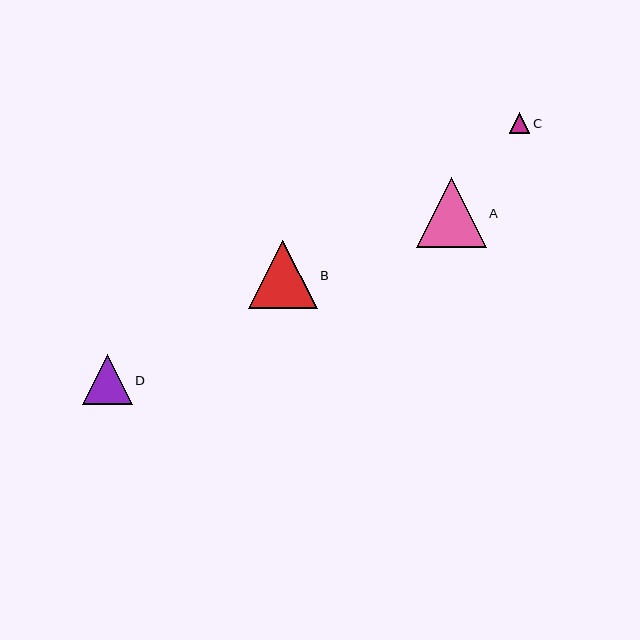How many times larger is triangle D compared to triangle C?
Triangle D is approximately 2.4 times the size of triangle C.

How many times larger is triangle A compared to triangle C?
Triangle A is approximately 3.3 times the size of triangle C.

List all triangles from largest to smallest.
From largest to smallest: A, B, D, C.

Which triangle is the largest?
Triangle A is the largest with a size of approximately 69 pixels.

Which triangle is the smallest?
Triangle C is the smallest with a size of approximately 21 pixels.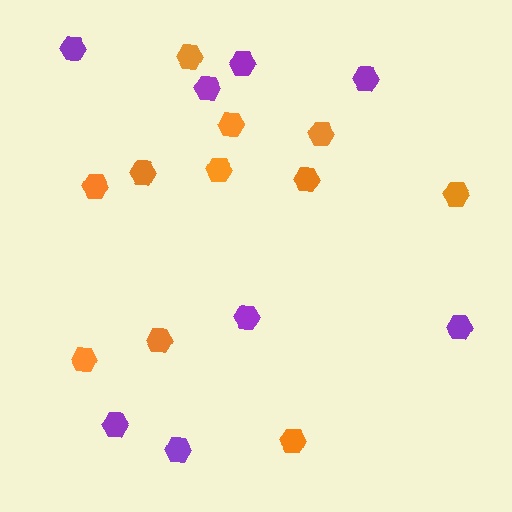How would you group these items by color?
There are 2 groups: one group of orange hexagons (11) and one group of purple hexagons (8).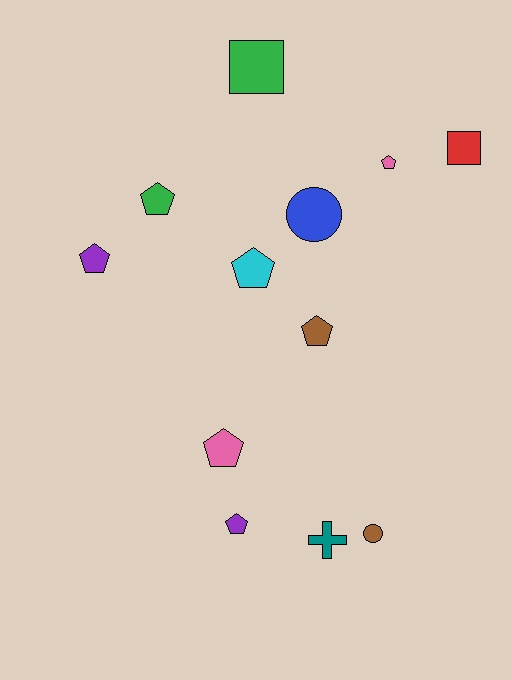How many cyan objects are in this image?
There is 1 cyan object.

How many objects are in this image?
There are 12 objects.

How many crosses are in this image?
There is 1 cross.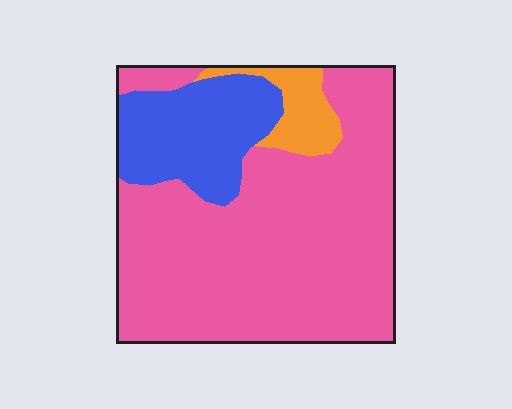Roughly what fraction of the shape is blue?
Blue covers roughly 20% of the shape.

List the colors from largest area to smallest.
From largest to smallest: pink, blue, orange.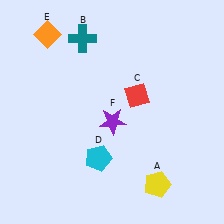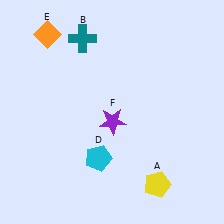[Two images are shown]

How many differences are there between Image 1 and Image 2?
There is 1 difference between the two images.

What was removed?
The red diamond (C) was removed in Image 2.